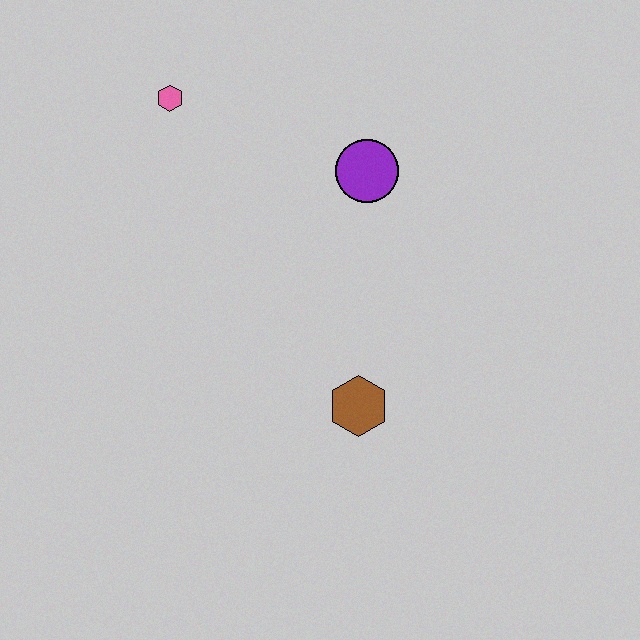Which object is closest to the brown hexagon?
The purple circle is closest to the brown hexagon.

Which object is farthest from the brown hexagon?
The pink hexagon is farthest from the brown hexagon.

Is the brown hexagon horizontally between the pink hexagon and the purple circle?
Yes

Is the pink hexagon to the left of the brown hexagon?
Yes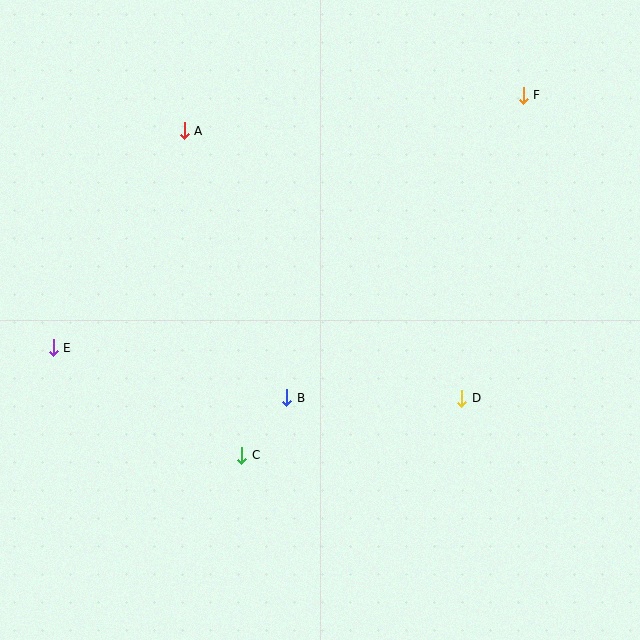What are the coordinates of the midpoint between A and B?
The midpoint between A and B is at (236, 264).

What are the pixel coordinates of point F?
Point F is at (523, 95).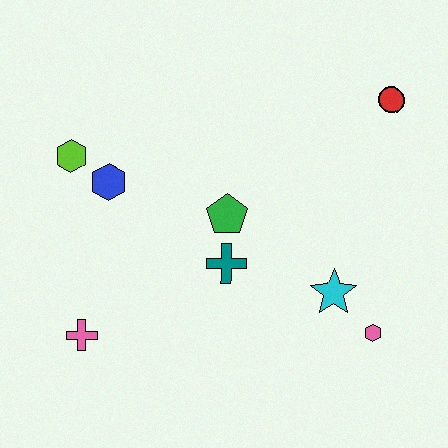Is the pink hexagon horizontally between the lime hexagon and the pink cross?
No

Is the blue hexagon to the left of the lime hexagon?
No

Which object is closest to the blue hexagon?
The lime hexagon is closest to the blue hexagon.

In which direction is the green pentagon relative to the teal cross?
The green pentagon is above the teal cross.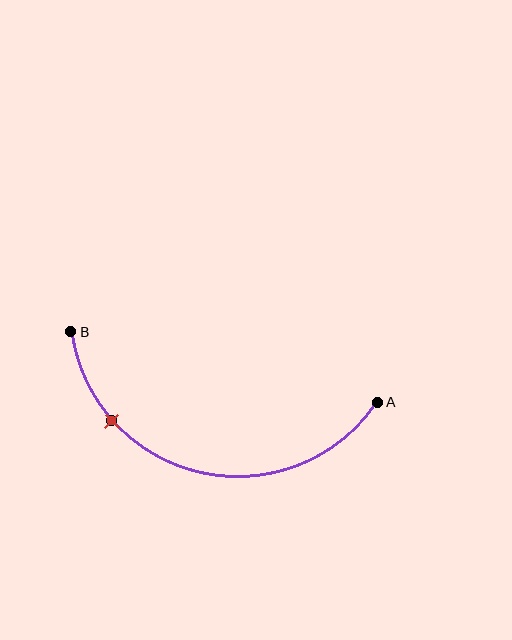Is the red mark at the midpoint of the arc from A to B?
No. The red mark lies on the arc but is closer to endpoint B. The arc midpoint would be at the point on the curve equidistant along the arc from both A and B.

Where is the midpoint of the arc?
The arc midpoint is the point on the curve farthest from the straight line joining A and B. It sits below that line.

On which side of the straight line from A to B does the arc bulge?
The arc bulges below the straight line connecting A and B.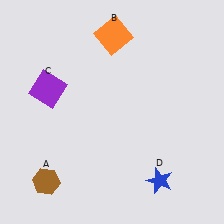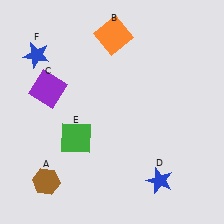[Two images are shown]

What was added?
A green square (E), a blue star (F) were added in Image 2.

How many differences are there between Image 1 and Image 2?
There are 2 differences between the two images.